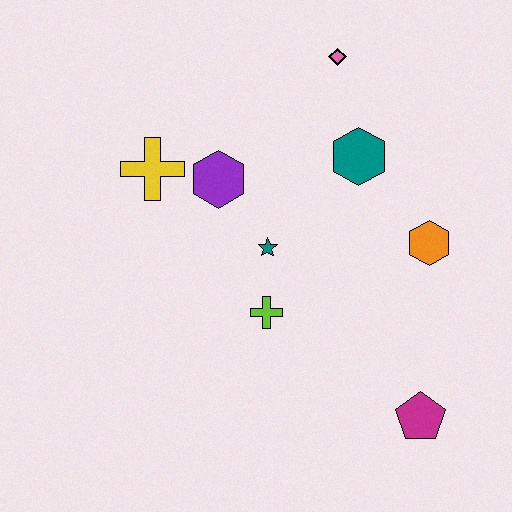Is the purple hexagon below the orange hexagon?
No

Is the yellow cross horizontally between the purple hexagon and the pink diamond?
No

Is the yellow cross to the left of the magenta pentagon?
Yes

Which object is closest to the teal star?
The lime cross is closest to the teal star.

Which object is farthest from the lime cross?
The pink diamond is farthest from the lime cross.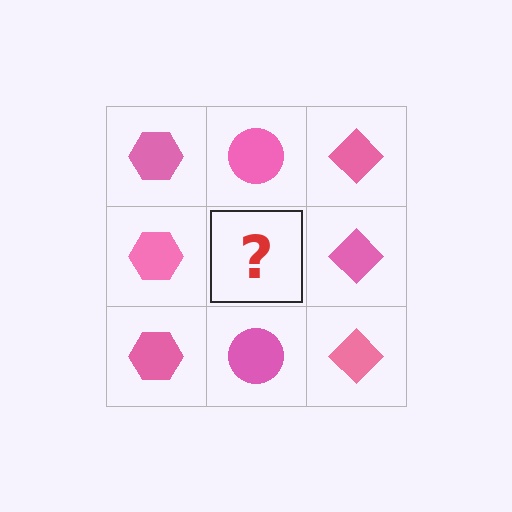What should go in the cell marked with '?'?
The missing cell should contain a pink circle.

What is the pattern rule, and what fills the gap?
The rule is that each column has a consistent shape. The gap should be filled with a pink circle.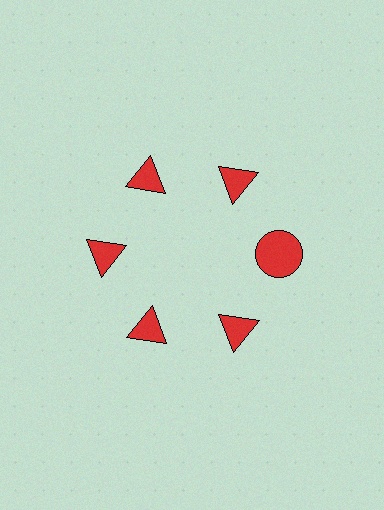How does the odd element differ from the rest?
It has a different shape: circle instead of triangle.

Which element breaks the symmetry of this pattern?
The red circle at roughly the 3 o'clock position breaks the symmetry. All other shapes are red triangles.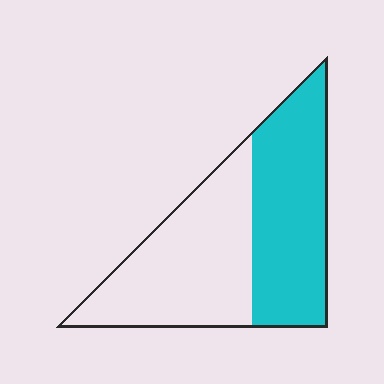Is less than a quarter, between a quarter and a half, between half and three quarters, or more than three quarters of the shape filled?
Between a quarter and a half.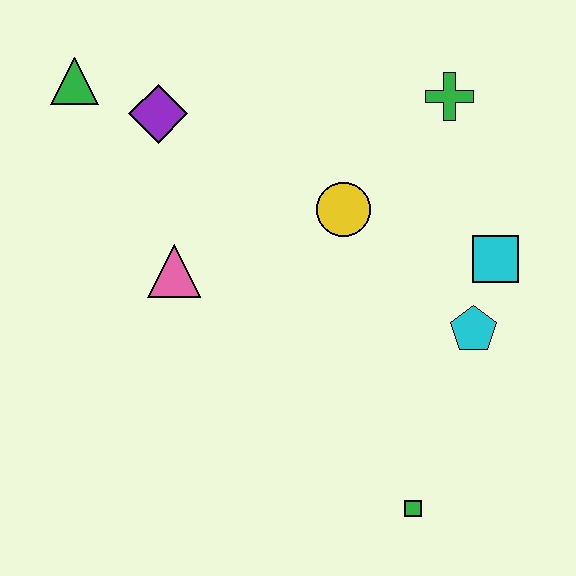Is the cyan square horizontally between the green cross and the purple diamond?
No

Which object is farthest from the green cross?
The green square is farthest from the green cross.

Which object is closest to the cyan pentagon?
The cyan square is closest to the cyan pentagon.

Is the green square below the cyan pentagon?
Yes